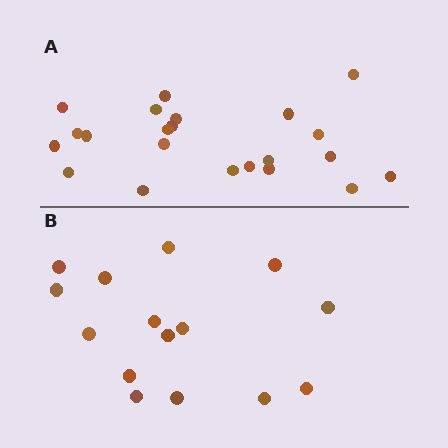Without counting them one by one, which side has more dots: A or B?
Region A (the top region) has more dots.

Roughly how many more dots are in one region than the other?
Region A has roughly 8 or so more dots than region B.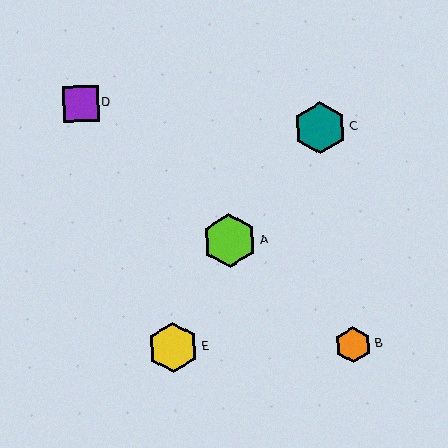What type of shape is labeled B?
Shape B is an orange hexagon.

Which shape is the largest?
The lime hexagon (labeled A) is the largest.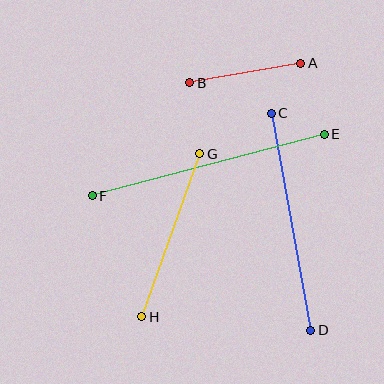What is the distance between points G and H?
The distance is approximately 173 pixels.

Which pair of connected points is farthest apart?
Points E and F are farthest apart.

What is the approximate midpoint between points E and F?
The midpoint is at approximately (208, 165) pixels.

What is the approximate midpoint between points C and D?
The midpoint is at approximately (291, 222) pixels.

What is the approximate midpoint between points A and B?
The midpoint is at approximately (245, 73) pixels.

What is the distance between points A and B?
The distance is approximately 113 pixels.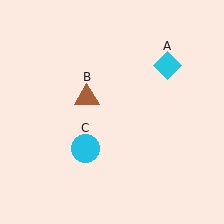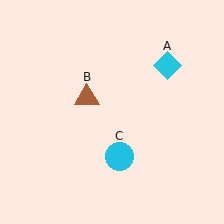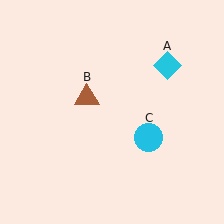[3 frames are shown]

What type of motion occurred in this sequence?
The cyan circle (object C) rotated counterclockwise around the center of the scene.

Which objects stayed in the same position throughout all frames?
Cyan diamond (object A) and brown triangle (object B) remained stationary.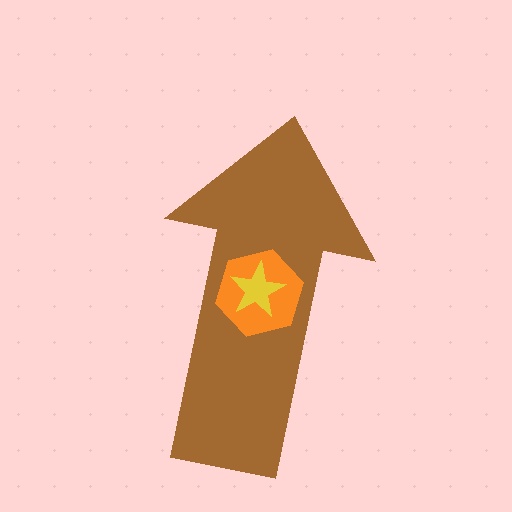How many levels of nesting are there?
3.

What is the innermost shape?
The yellow star.